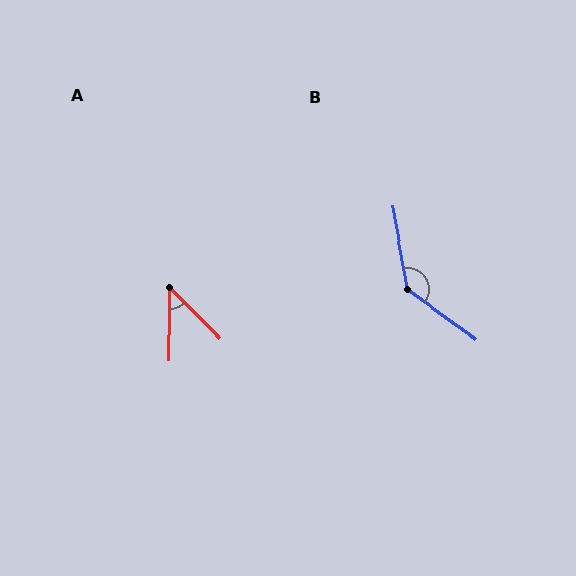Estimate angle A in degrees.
Approximately 44 degrees.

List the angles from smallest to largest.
A (44°), B (136°).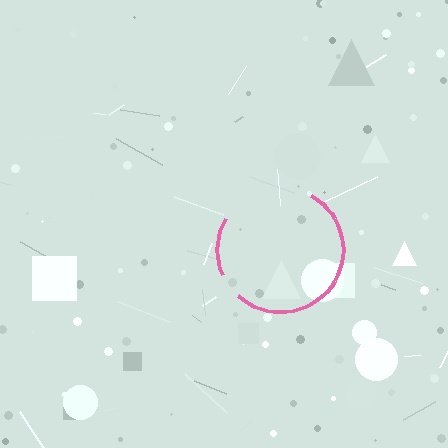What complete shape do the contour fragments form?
The contour fragments form a circle.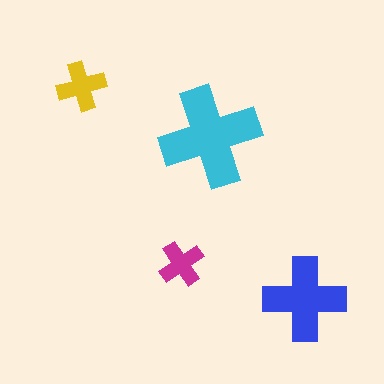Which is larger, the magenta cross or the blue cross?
The blue one.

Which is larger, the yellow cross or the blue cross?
The blue one.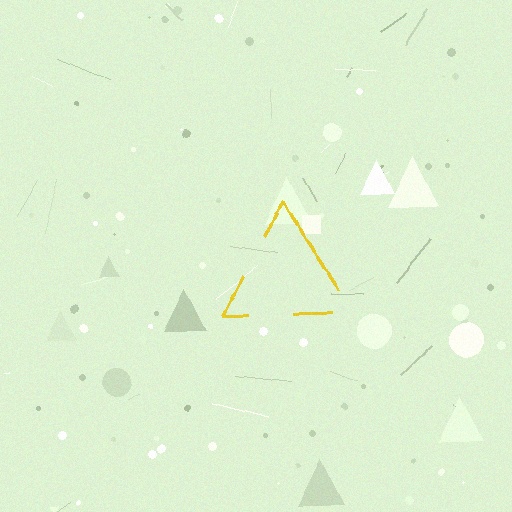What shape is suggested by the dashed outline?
The dashed outline suggests a triangle.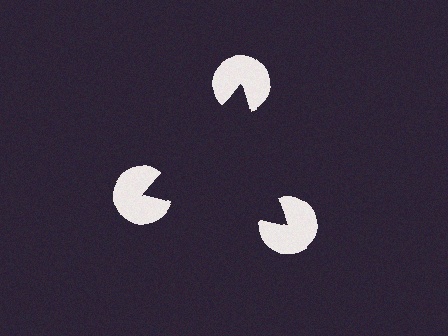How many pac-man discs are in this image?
There are 3 — one at each vertex of the illusory triangle.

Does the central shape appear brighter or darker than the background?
It typically appears slightly darker than the background, even though no actual brightness change is drawn.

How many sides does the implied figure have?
3 sides.